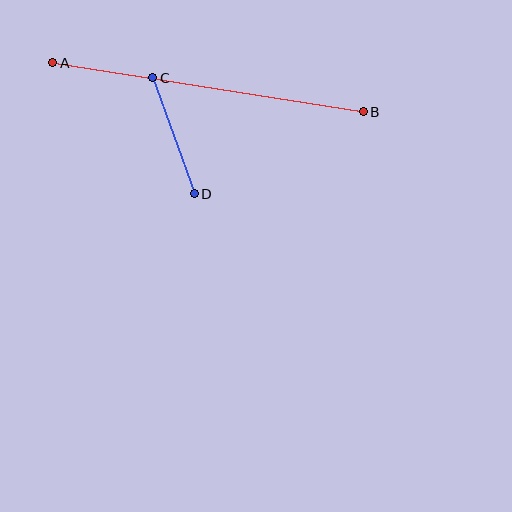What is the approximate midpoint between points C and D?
The midpoint is at approximately (174, 136) pixels.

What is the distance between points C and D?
The distance is approximately 123 pixels.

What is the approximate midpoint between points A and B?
The midpoint is at approximately (208, 87) pixels.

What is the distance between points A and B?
The distance is approximately 314 pixels.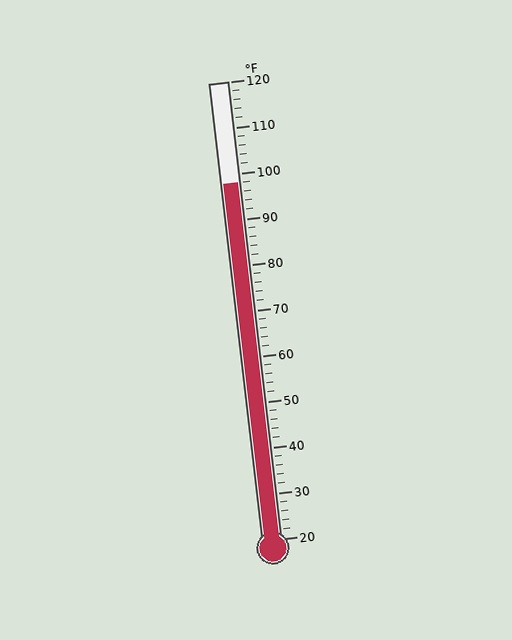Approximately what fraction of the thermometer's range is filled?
The thermometer is filled to approximately 80% of its range.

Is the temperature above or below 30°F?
The temperature is above 30°F.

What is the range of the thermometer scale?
The thermometer scale ranges from 20°F to 120°F.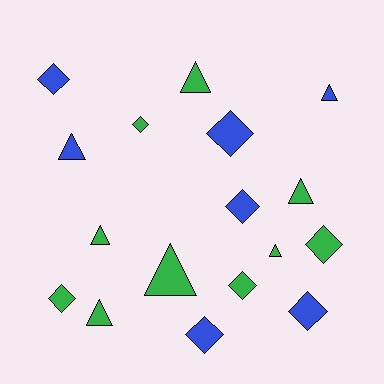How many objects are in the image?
There are 17 objects.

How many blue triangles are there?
There are 2 blue triangles.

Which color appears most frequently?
Green, with 10 objects.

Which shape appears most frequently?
Diamond, with 9 objects.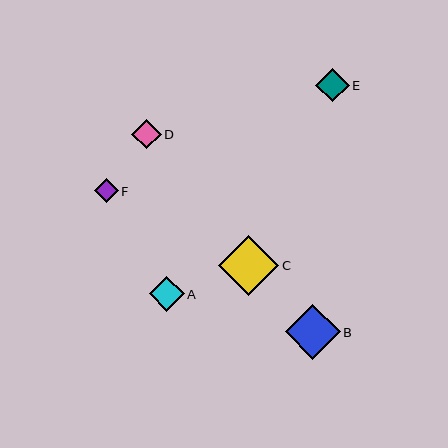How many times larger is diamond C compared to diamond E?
Diamond C is approximately 1.8 times the size of diamond E.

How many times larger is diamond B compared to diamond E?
Diamond B is approximately 1.6 times the size of diamond E.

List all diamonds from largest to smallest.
From largest to smallest: C, B, A, E, D, F.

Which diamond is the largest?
Diamond C is the largest with a size of approximately 60 pixels.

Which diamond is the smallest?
Diamond F is the smallest with a size of approximately 24 pixels.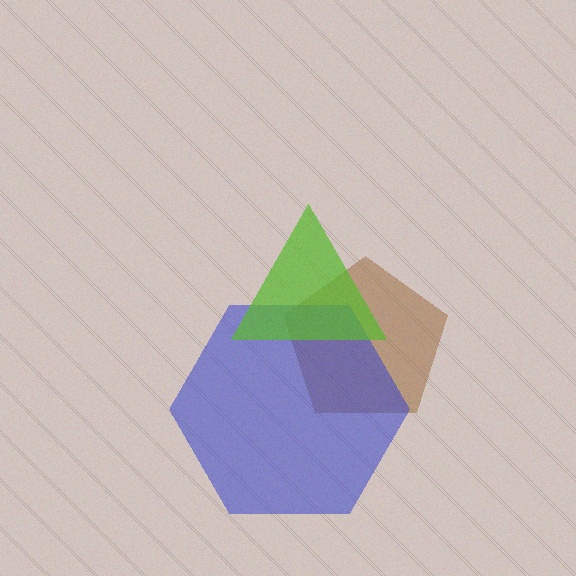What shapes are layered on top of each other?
The layered shapes are: a brown pentagon, a blue hexagon, a lime triangle.